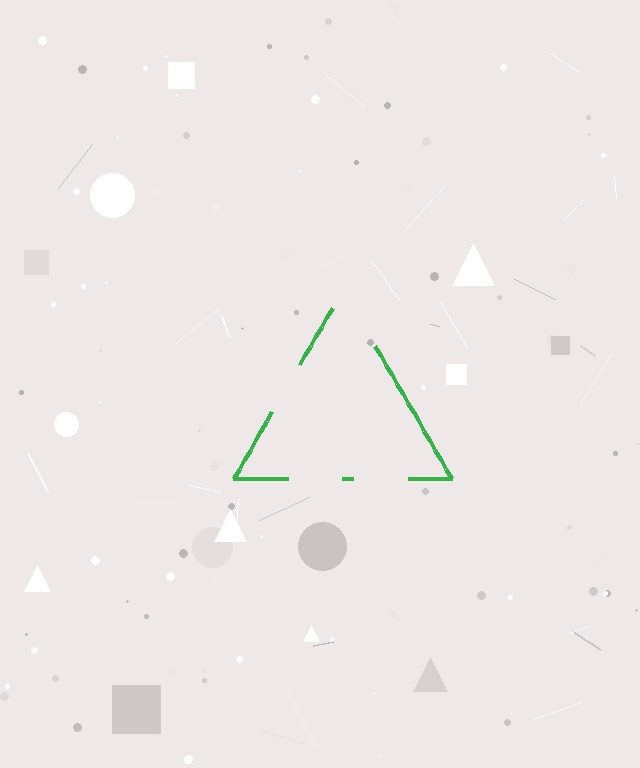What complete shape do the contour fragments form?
The contour fragments form a triangle.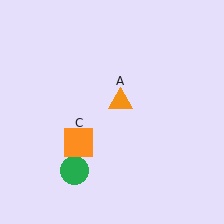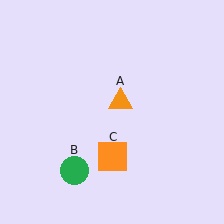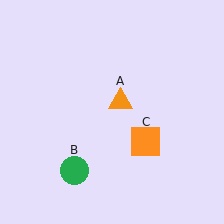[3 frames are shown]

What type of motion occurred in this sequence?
The orange square (object C) rotated counterclockwise around the center of the scene.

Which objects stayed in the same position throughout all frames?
Orange triangle (object A) and green circle (object B) remained stationary.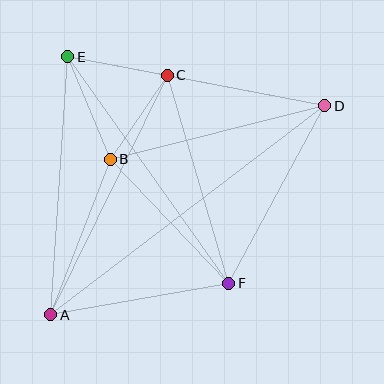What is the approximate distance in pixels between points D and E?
The distance between D and E is approximately 262 pixels.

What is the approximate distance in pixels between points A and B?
The distance between A and B is approximately 166 pixels.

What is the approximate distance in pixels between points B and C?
The distance between B and C is approximately 101 pixels.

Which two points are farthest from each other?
Points A and D are farthest from each other.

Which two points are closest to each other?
Points C and E are closest to each other.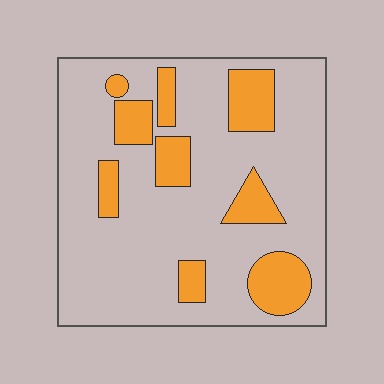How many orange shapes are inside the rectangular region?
9.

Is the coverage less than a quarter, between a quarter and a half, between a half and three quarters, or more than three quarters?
Less than a quarter.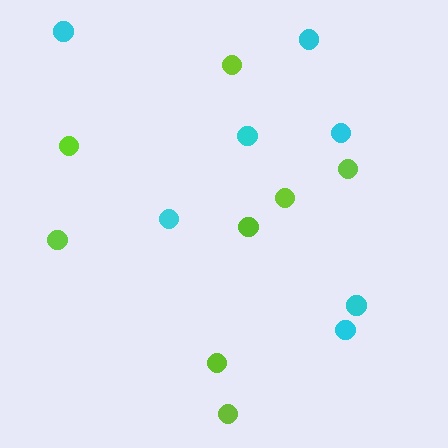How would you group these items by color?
There are 2 groups: one group of cyan circles (7) and one group of lime circles (8).